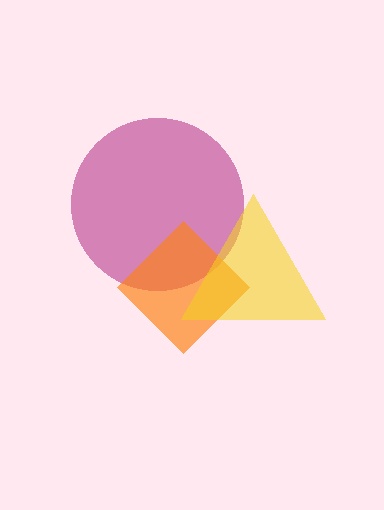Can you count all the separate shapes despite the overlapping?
Yes, there are 3 separate shapes.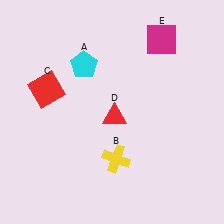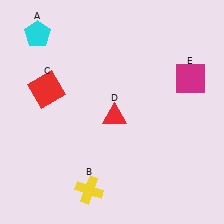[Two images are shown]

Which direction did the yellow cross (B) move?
The yellow cross (B) moved down.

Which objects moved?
The objects that moved are: the cyan pentagon (A), the yellow cross (B), the magenta square (E).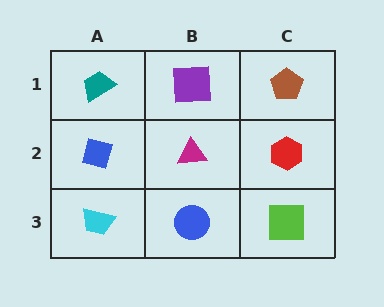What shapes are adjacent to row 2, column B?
A purple square (row 1, column B), a blue circle (row 3, column B), a blue diamond (row 2, column A), a red hexagon (row 2, column C).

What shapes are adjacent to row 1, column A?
A blue diamond (row 2, column A), a purple square (row 1, column B).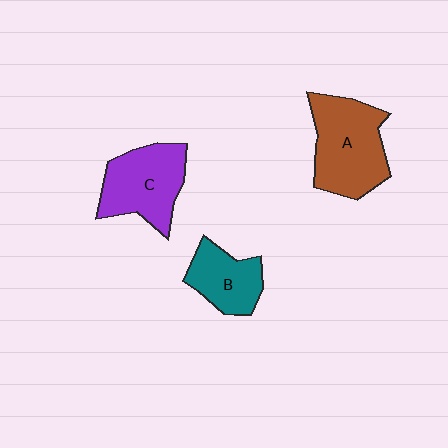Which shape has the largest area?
Shape A (brown).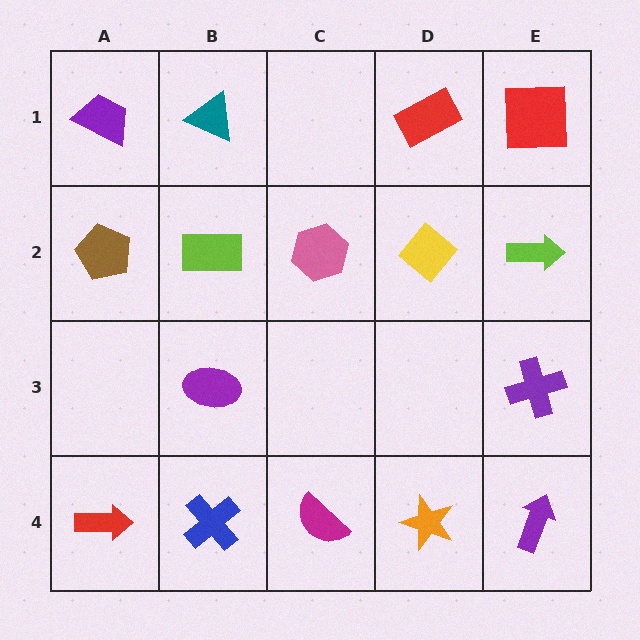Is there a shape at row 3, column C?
No, that cell is empty.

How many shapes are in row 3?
2 shapes.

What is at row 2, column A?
A brown pentagon.